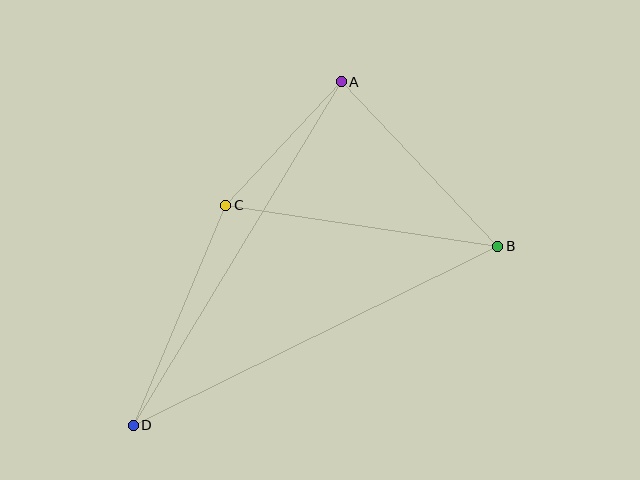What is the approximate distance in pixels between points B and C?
The distance between B and C is approximately 275 pixels.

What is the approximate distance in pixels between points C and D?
The distance between C and D is approximately 239 pixels.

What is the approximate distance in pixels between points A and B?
The distance between A and B is approximately 227 pixels.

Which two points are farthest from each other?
Points B and D are farthest from each other.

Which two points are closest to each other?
Points A and C are closest to each other.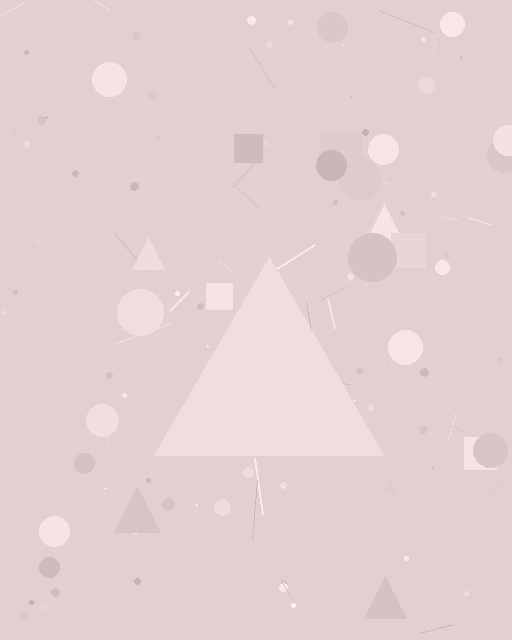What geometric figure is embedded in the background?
A triangle is embedded in the background.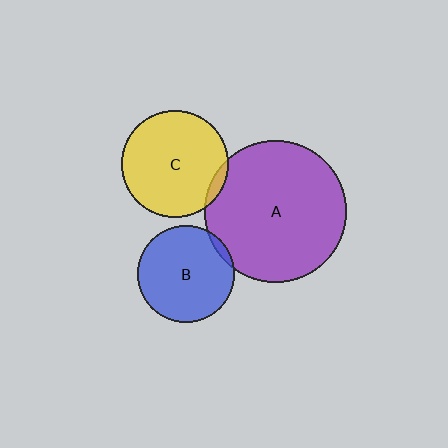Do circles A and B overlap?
Yes.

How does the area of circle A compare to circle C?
Approximately 1.8 times.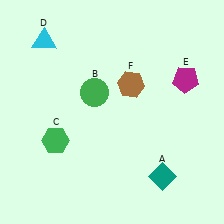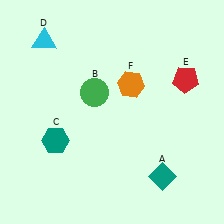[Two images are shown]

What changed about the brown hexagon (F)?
In Image 1, F is brown. In Image 2, it changed to orange.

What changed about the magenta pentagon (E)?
In Image 1, E is magenta. In Image 2, it changed to red.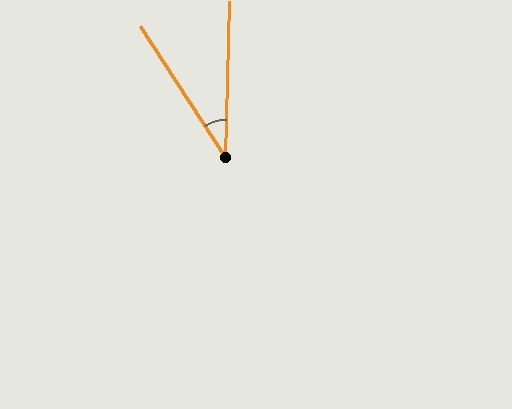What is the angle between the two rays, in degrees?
Approximately 34 degrees.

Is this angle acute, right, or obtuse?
It is acute.